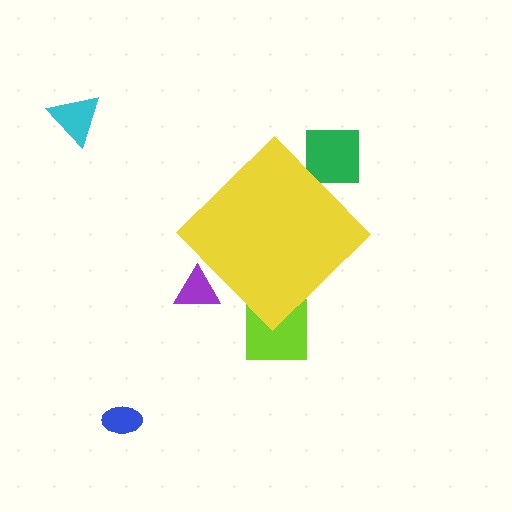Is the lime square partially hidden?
Yes, the lime square is partially hidden behind the yellow diamond.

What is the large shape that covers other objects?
A yellow diamond.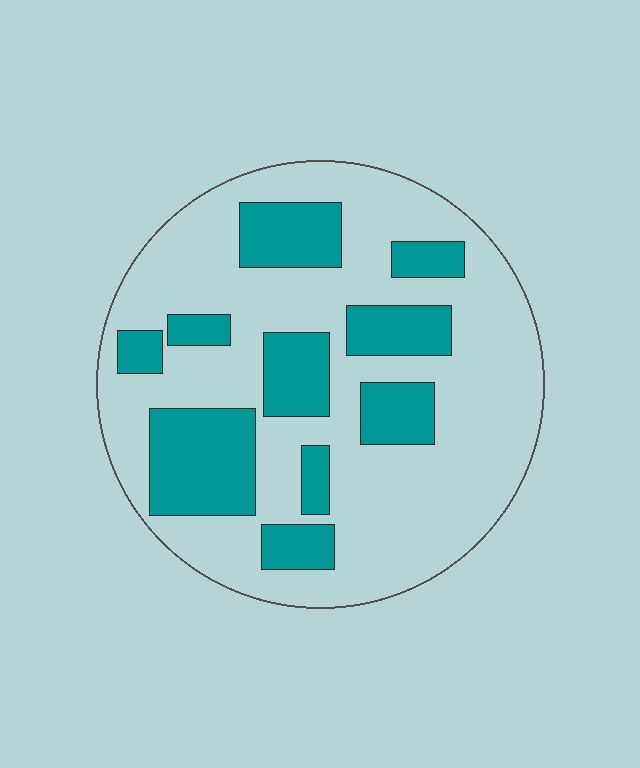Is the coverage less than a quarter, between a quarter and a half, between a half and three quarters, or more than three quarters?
Between a quarter and a half.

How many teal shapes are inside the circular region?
10.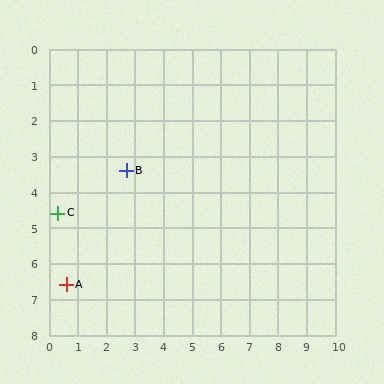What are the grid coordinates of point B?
Point B is at approximately (2.7, 3.4).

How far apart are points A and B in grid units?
Points A and B are about 3.8 grid units apart.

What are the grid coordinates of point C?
Point C is at approximately (0.3, 4.6).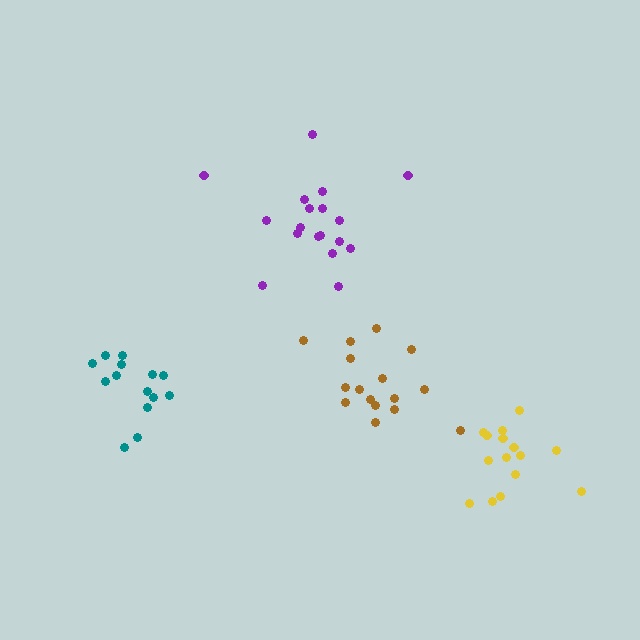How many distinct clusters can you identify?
There are 4 distinct clusters.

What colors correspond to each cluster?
The clusters are colored: brown, teal, purple, yellow.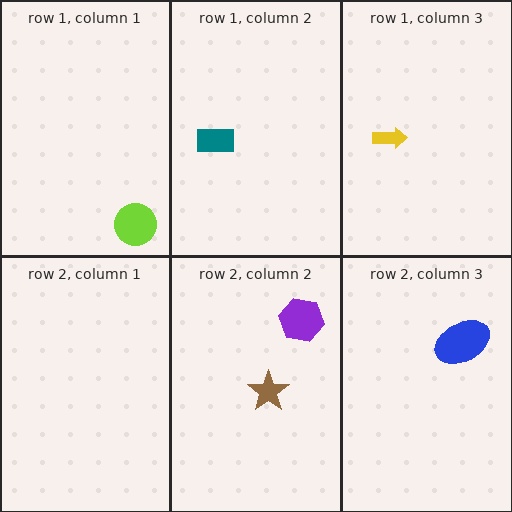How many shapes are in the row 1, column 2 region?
1.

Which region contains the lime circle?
The row 1, column 1 region.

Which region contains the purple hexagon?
The row 2, column 2 region.